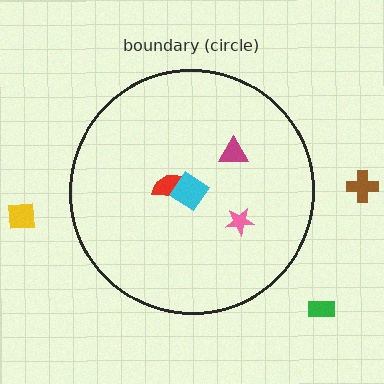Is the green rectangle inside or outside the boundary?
Outside.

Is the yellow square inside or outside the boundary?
Outside.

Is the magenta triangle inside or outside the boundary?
Inside.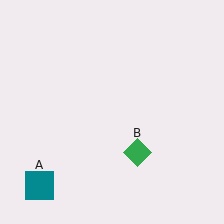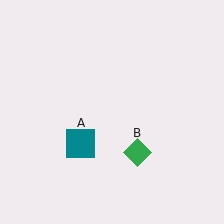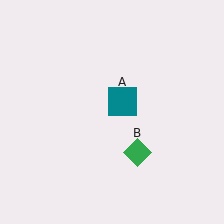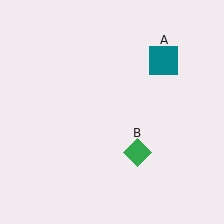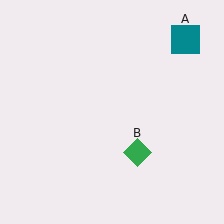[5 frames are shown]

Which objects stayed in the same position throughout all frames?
Green diamond (object B) remained stationary.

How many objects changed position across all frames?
1 object changed position: teal square (object A).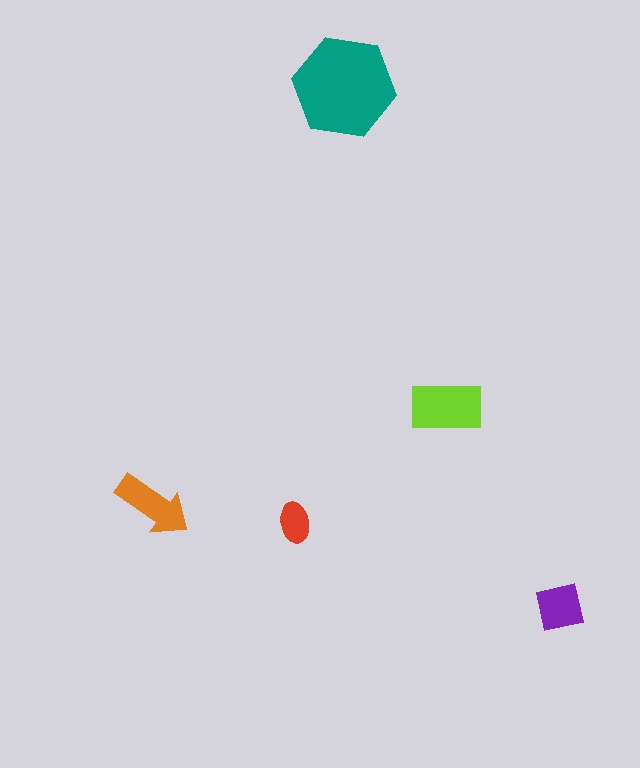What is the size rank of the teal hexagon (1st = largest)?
1st.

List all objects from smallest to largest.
The red ellipse, the purple square, the orange arrow, the lime rectangle, the teal hexagon.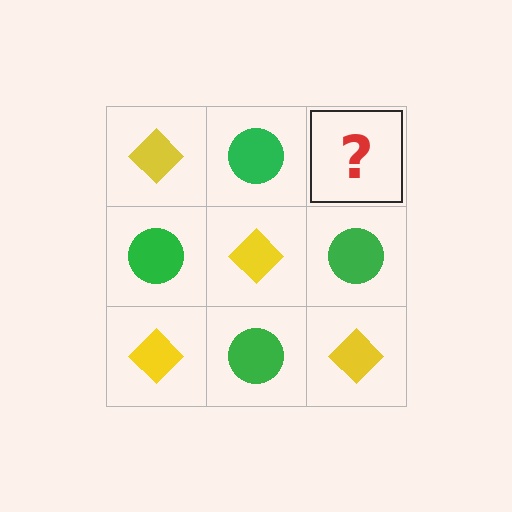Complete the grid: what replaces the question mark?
The question mark should be replaced with a yellow diamond.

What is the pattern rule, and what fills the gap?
The rule is that it alternates yellow diamond and green circle in a checkerboard pattern. The gap should be filled with a yellow diamond.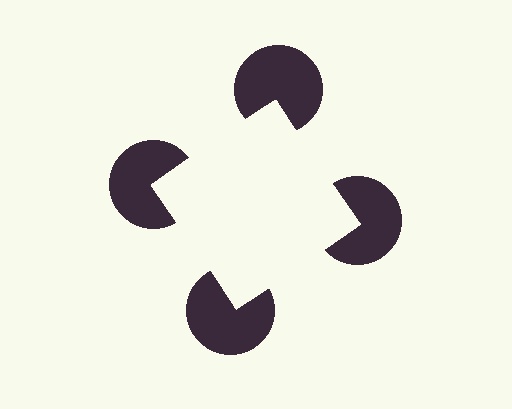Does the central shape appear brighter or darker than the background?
It typically appears slightly brighter than the background, even though no actual brightness change is drawn.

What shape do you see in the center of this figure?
An illusory square — its edges are inferred from the aligned wedge cuts in the pac-man discs, not physically drawn.